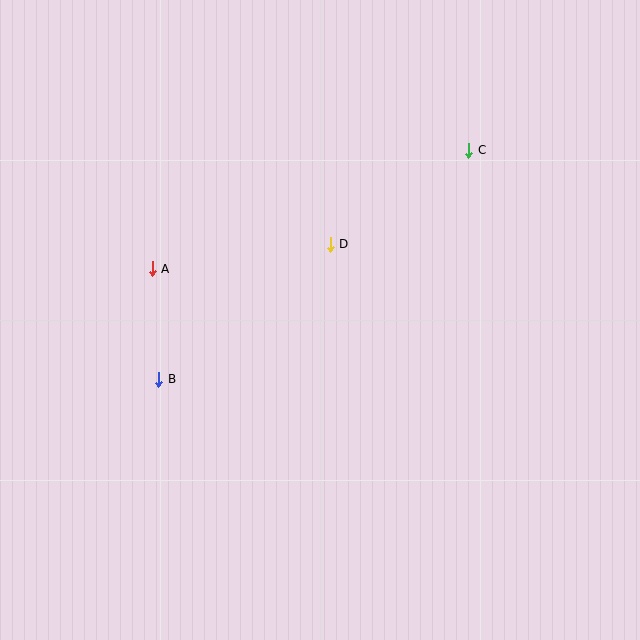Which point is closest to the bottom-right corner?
Point D is closest to the bottom-right corner.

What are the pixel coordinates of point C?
Point C is at (469, 150).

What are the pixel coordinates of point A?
Point A is at (152, 269).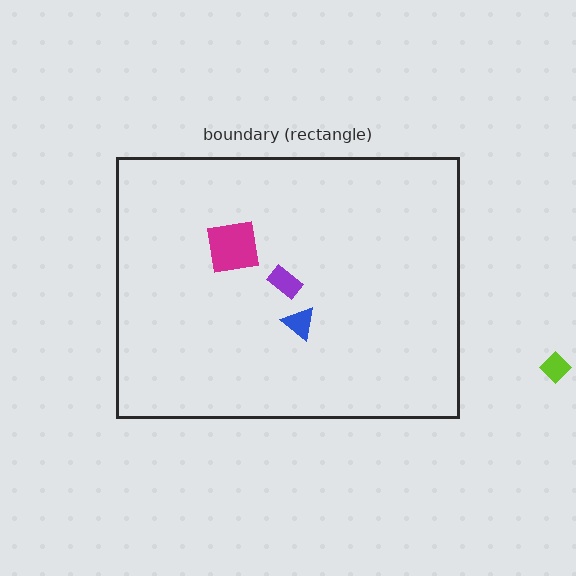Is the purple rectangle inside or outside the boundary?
Inside.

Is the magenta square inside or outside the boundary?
Inside.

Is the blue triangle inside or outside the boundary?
Inside.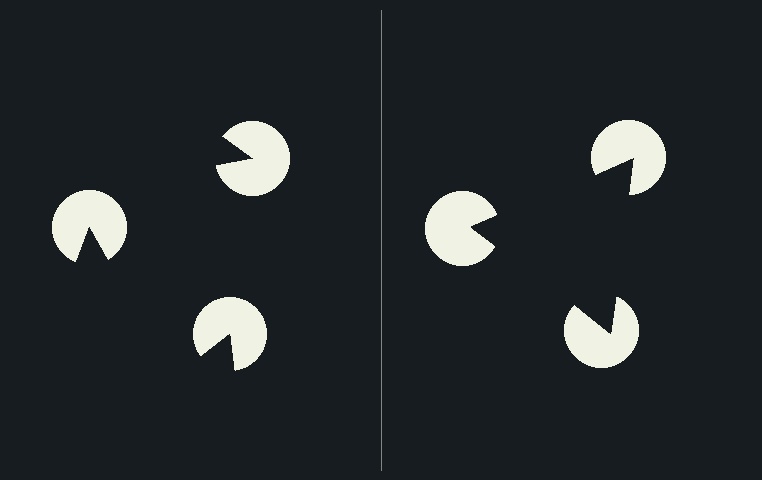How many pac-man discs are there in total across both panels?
6 — 3 on each side.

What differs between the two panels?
The pac-man discs are positioned identically on both sides; only the wedge orientations differ. On the right they align to a triangle; on the left they are misaligned.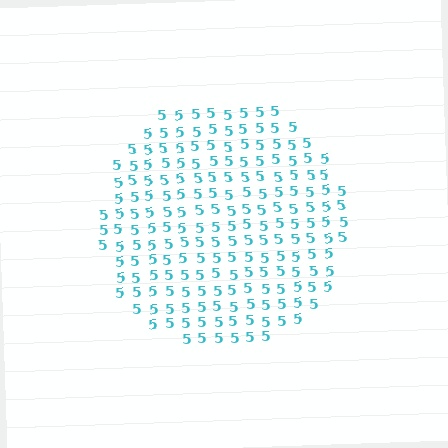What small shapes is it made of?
It is made of small digit 5's.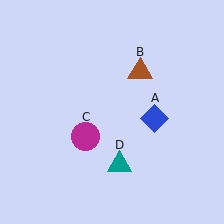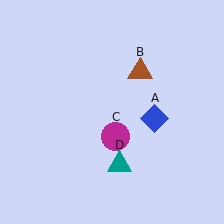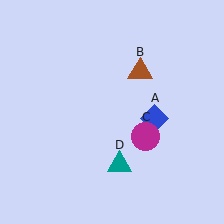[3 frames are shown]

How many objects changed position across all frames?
1 object changed position: magenta circle (object C).